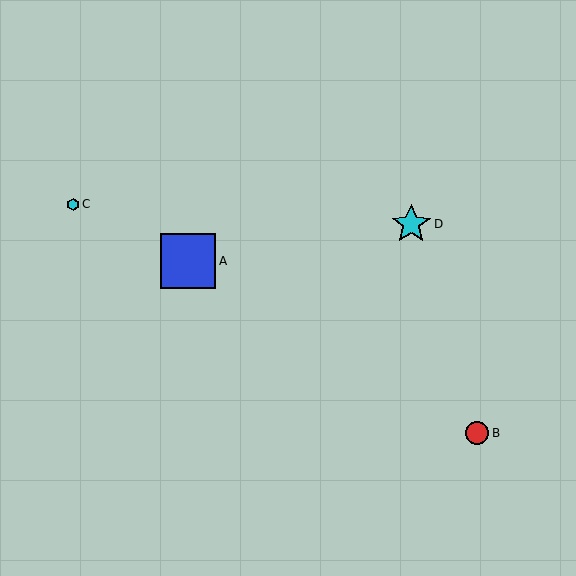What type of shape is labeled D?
Shape D is a cyan star.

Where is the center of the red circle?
The center of the red circle is at (477, 433).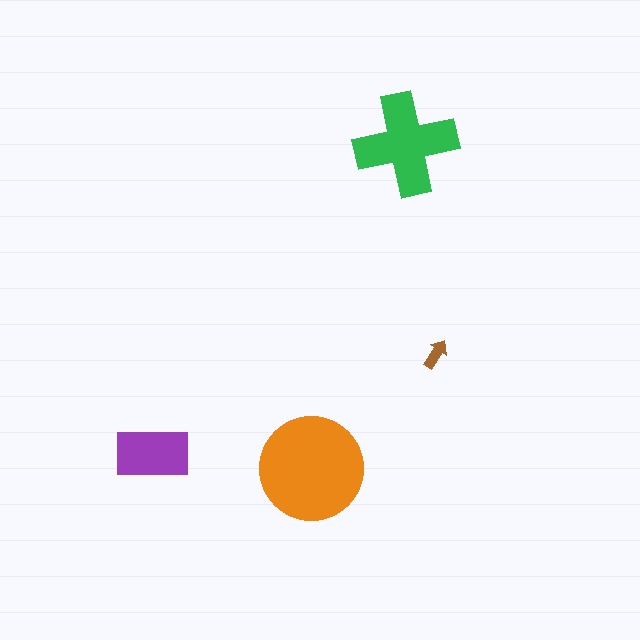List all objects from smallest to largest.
The brown arrow, the purple rectangle, the green cross, the orange circle.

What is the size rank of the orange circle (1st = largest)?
1st.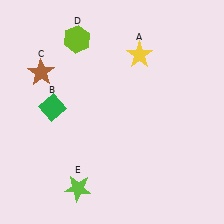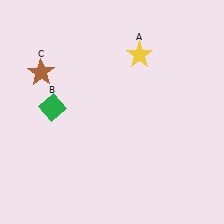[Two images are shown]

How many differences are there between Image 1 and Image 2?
There are 2 differences between the two images.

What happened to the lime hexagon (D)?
The lime hexagon (D) was removed in Image 2. It was in the top-left area of Image 1.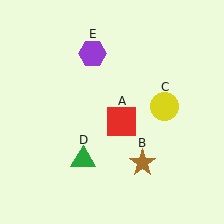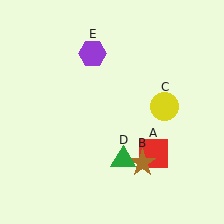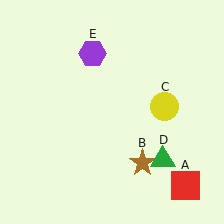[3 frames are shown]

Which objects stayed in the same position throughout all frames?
Brown star (object B) and yellow circle (object C) and purple hexagon (object E) remained stationary.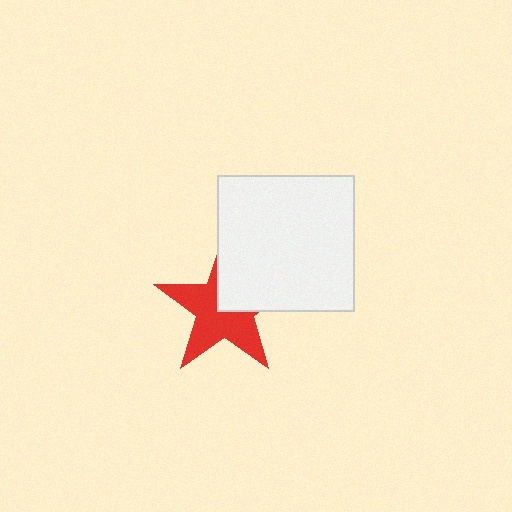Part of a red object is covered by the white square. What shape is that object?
It is a star.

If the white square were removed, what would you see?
You would see the complete red star.